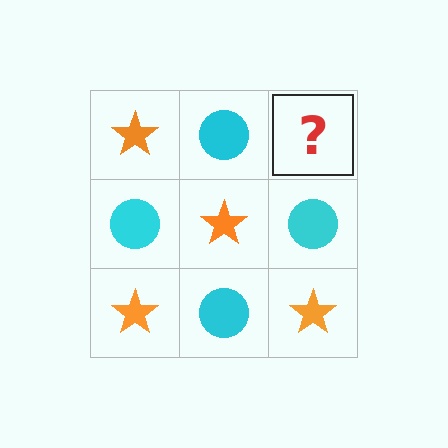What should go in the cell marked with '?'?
The missing cell should contain an orange star.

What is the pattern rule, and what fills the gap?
The rule is that it alternates orange star and cyan circle in a checkerboard pattern. The gap should be filled with an orange star.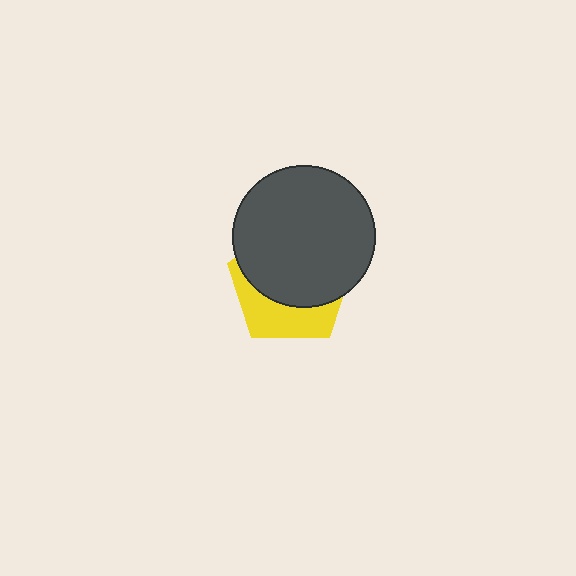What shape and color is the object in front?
The object in front is a dark gray circle.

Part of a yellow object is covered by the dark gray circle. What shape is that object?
It is a pentagon.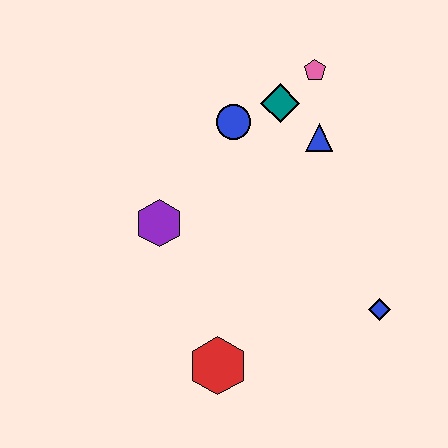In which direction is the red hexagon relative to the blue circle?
The red hexagon is below the blue circle.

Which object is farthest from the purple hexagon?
The blue diamond is farthest from the purple hexagon.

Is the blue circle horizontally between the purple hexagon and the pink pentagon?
Yes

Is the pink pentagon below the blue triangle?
No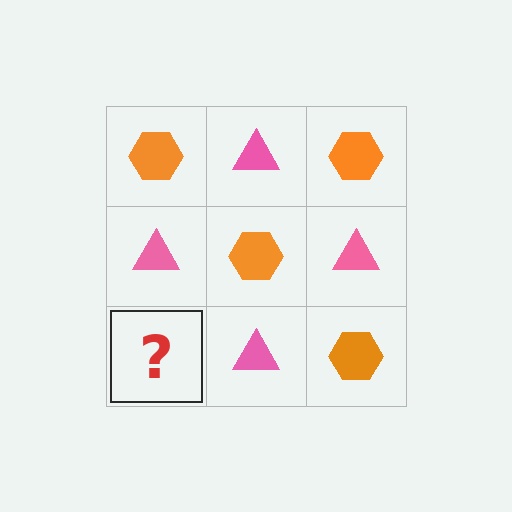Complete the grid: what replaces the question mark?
The question mark should be replaced with an orange hexagon.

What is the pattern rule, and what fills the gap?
The rule is that it alternates orange hexagon and pink triangle in a checkerboard pattern. The gap should be filled with an orange hexagon.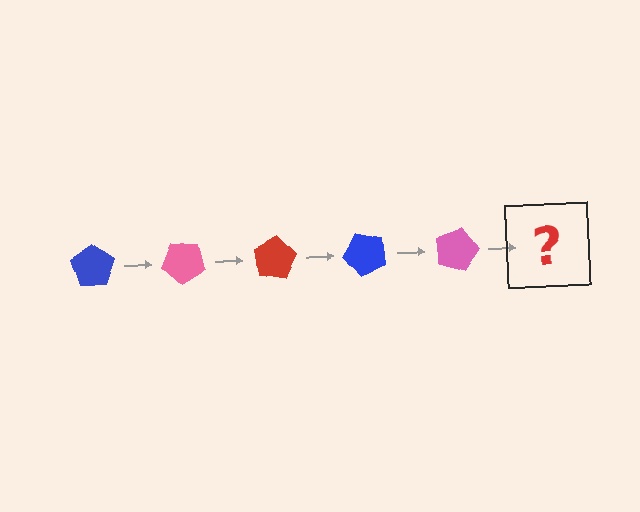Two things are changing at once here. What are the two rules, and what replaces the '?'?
The two rules are that it rotates 40 degrees each step and the color cycles through blue, pink, and red. The '?' should be a red pentagon, rotated 200 degrees from the start.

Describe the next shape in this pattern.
It should be a red pentagon, rotated 200 degrees from the start.